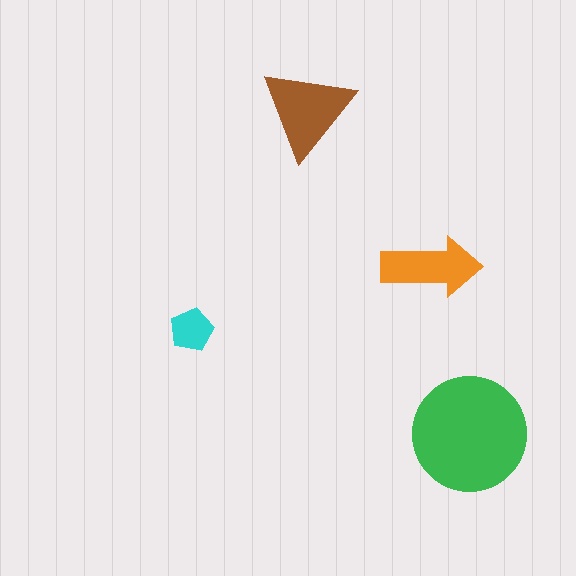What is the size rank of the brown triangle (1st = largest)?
2nd.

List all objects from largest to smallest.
The green circle, the brown triangle, the orange arrow, the cyan pentagon.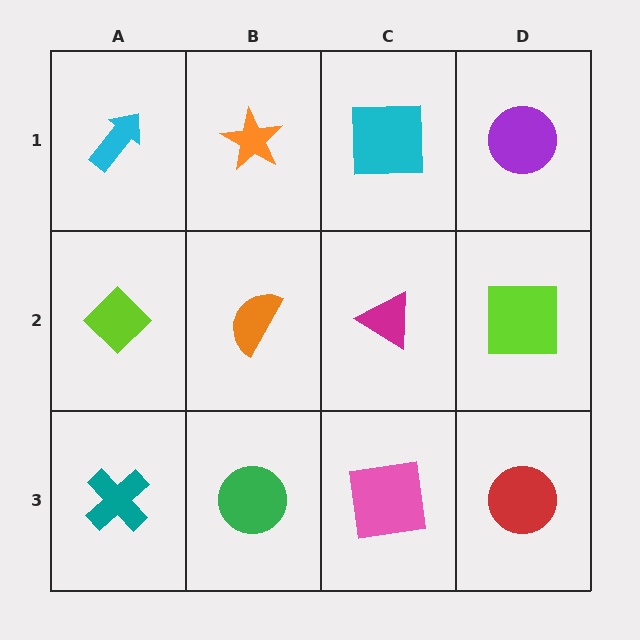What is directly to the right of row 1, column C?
A purple circle.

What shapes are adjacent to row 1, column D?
A lime square (row 2, column D), a cyan square (row 1, column C).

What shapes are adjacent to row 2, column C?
A cyan square (row 1, column C), a pink square (row 3, column C), an orange semicircle (row 2, column B), a lime square (row 2, column D).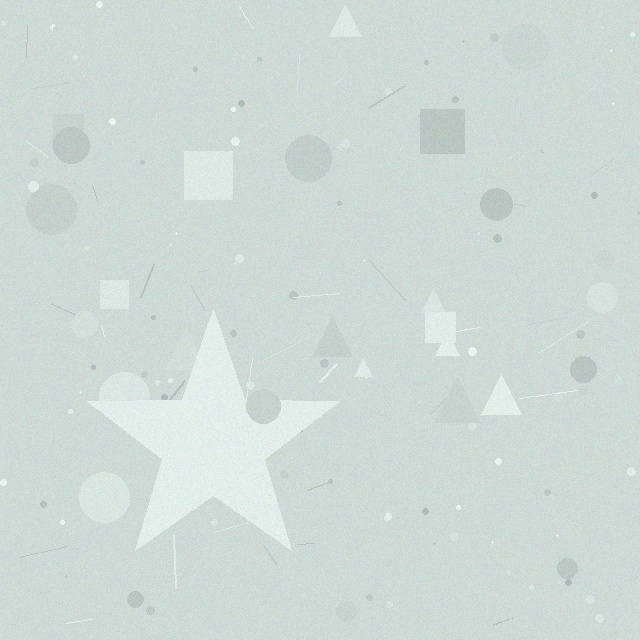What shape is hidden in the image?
A star is hidden in the image.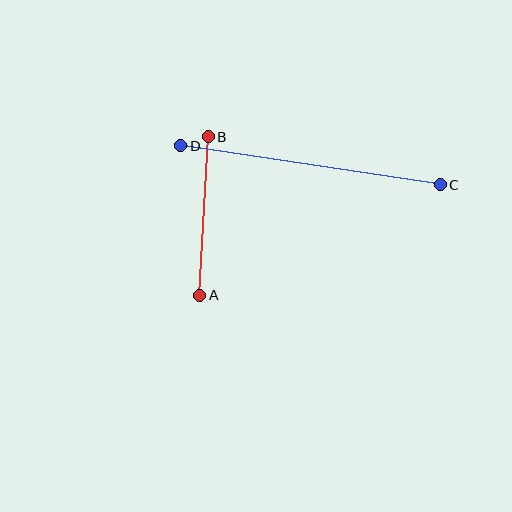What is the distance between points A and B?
The distance is approximately 159 pixels.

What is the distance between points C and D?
The distance is approximately 263 pixels.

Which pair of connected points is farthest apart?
Points C and D are farthest apart.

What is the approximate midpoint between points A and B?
The midpoint is at approximately (204, 216) pixels.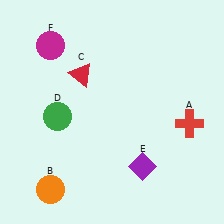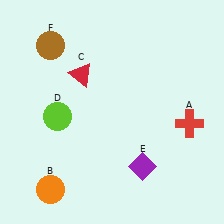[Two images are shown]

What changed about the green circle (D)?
In Image 1, D is green. In Image 2, it changed to lime.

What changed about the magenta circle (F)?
In Image 1, F is magenta. In Image 2, it changed to brown.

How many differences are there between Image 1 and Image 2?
There are 2 differences between the two images.